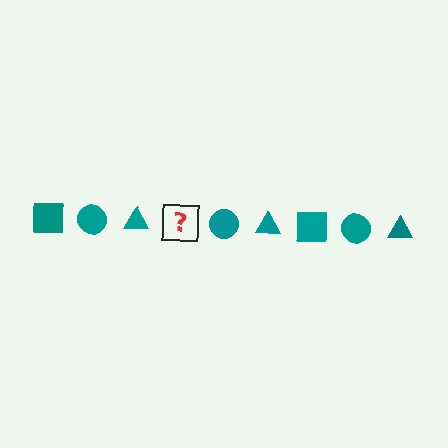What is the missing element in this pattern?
The missing element is a teal square.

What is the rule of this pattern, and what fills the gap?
The rule is that the pattern cycles through square, circle, triangle shapes in teal. The gap should be filled with a teal square.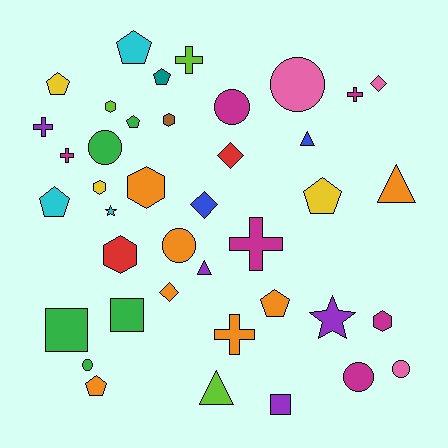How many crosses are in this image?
There are 6 crosses.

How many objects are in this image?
There are 40 objects.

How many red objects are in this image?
There are 2 red objects.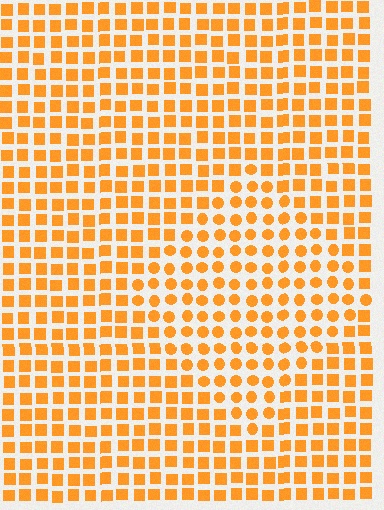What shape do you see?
I see a diamond.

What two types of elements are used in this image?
The image uses circles inside the diamond region and squares outside it.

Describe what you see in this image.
The image is filled with small orange elements arranged in a uniform grid. A diamond-shaped region contains circles, while the surrounding area contains squares. The boundary is defined purely by the change in element shape.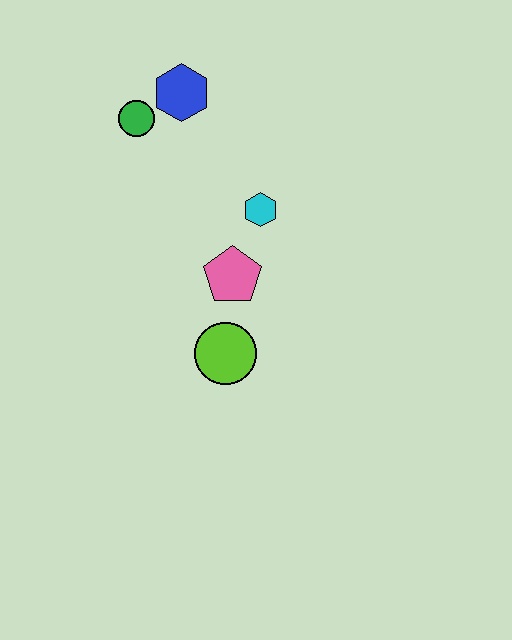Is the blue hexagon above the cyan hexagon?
Yes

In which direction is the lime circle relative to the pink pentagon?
The lime circle is below the pink pentagon.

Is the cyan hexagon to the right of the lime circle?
Yes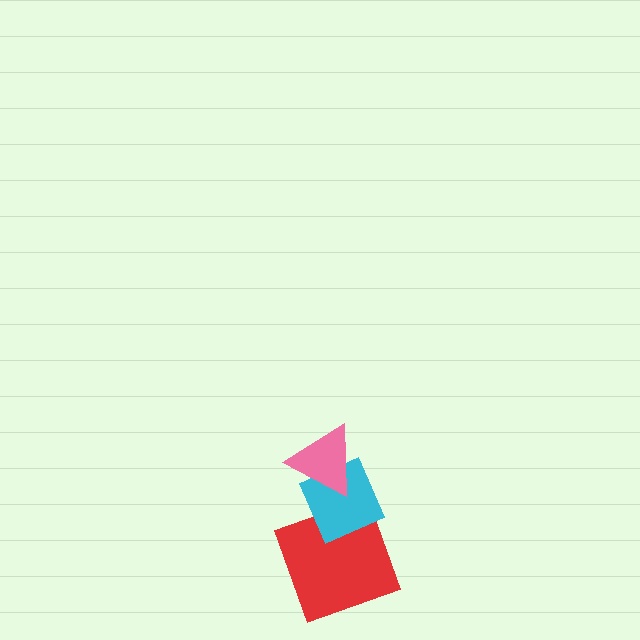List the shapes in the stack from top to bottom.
From top to bottom: the pink triangle, the cyan diamond, the red square.